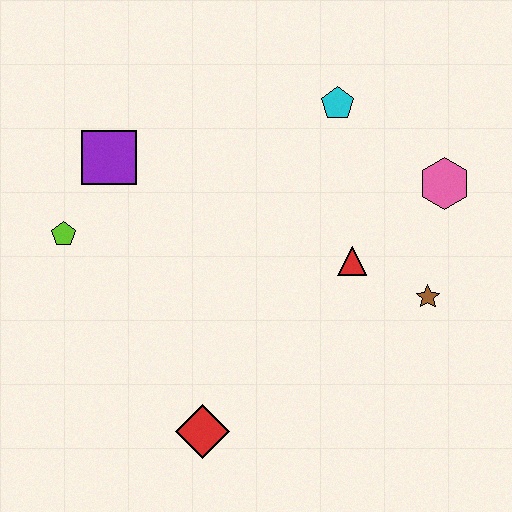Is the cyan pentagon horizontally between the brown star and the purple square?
Yes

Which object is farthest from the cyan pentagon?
The red diamond is farthest from the cyan pentagon.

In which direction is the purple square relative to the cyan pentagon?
The purple square is to the left of the cyan pentagon.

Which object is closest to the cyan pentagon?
The pink hexagon is closest to the cyan pentagon.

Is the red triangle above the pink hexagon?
No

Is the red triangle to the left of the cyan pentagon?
No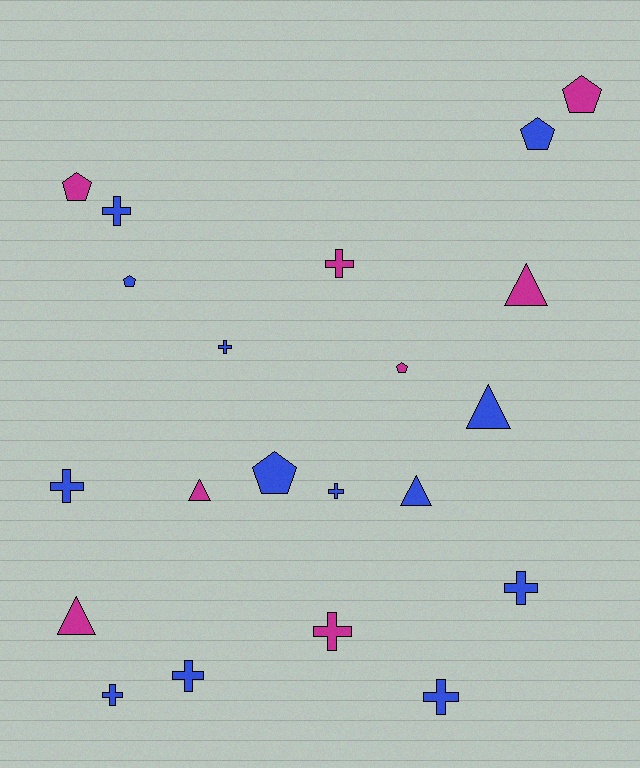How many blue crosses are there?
There are 8 blue crosses.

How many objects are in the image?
There are 21 objects.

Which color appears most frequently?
Blue, with 13 objects.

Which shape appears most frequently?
Cross, with 10 objects.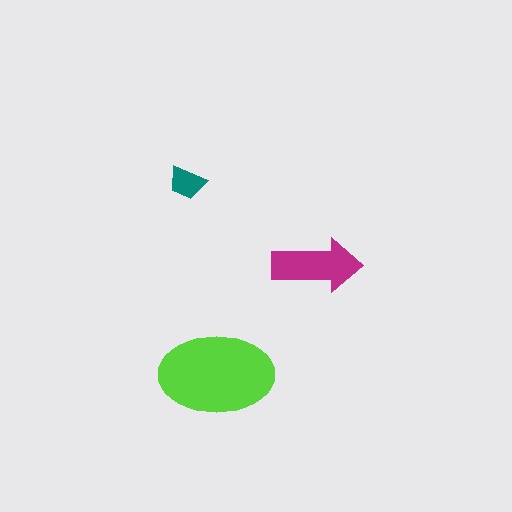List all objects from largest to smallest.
The lime ellipse, the magenta arrow, the teal trapezoid.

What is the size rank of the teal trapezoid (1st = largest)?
3rd.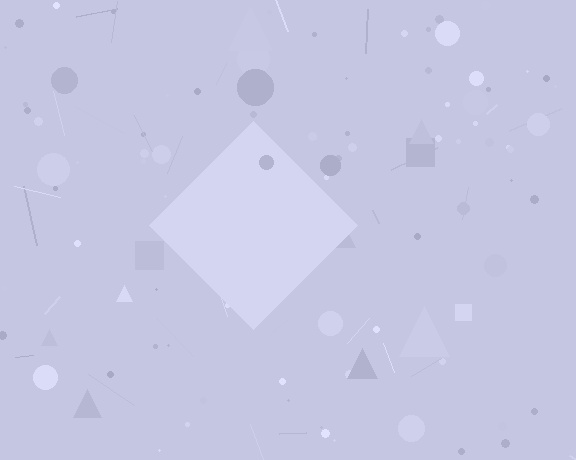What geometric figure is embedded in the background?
A diamond is embedded in the background.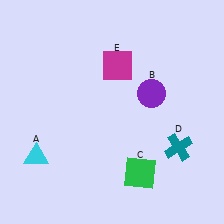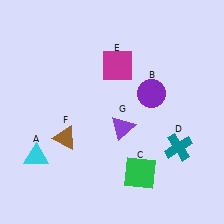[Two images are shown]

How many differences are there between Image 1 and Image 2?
There are 2 differences between the two images.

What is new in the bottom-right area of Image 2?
A purple triangle (G) was added in the bottom-right area of Image 2.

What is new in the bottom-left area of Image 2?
A brown triangle (F) was added in the bottom-left area of Image 2.